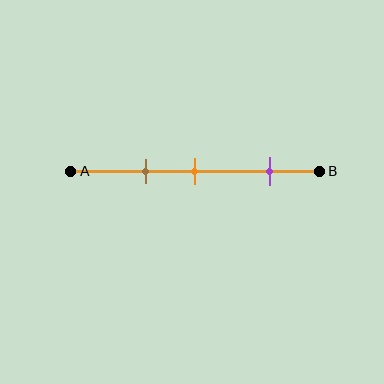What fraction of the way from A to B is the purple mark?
The purple mark is approximately 80% (0.8) of the way from A to B.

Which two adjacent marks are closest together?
The brown and orange marks are the closest adjacent pair.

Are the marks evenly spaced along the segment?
No, the marks are not evenly spaced.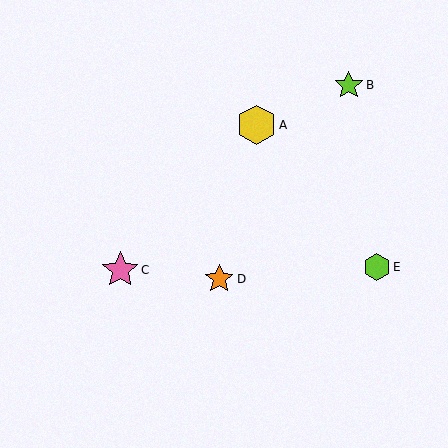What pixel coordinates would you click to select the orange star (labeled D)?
Click at (219, 279) to select the orange star D.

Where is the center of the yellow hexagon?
The center of the yellow hexagon is at (256, 125).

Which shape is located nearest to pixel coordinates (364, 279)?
The lime hexagon (labeled E) at (376, 267) is nearest to that location.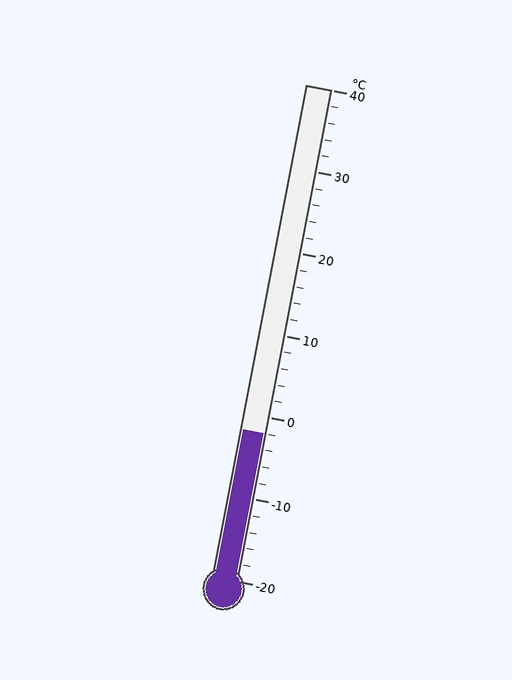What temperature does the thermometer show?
The thermometer shows approximately -2°C.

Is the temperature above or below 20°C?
The temperature is below 20°C.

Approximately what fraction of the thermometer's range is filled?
The thermometer is filled to approximately 30% of its range.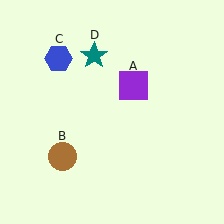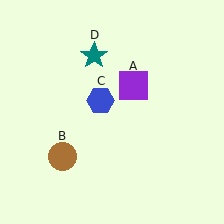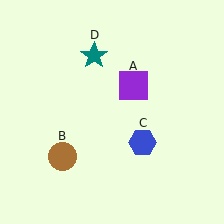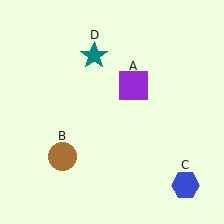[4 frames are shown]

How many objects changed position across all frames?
1 object changed position: blue hexagon (object C).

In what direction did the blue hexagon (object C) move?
The blue hexagon (object C) moved down and to the right.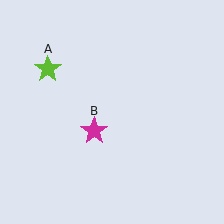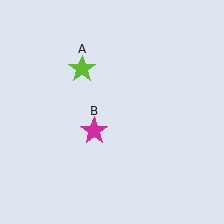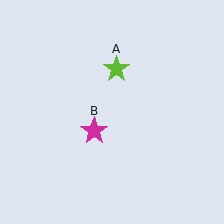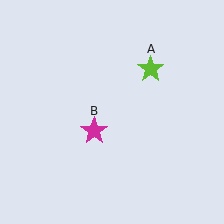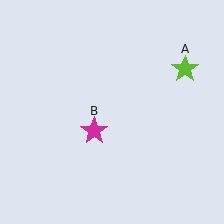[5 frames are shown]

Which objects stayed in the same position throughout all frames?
Magenta star (object B) remained stationary.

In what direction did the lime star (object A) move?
The lime star (object A) moved right.